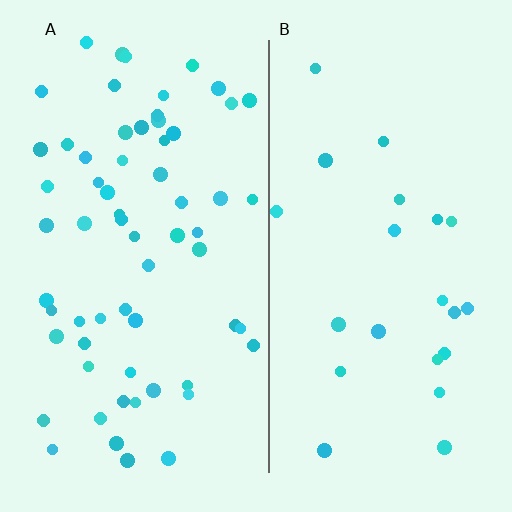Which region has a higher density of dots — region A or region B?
A (the left).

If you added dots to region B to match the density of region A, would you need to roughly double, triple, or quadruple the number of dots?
Approximately triple.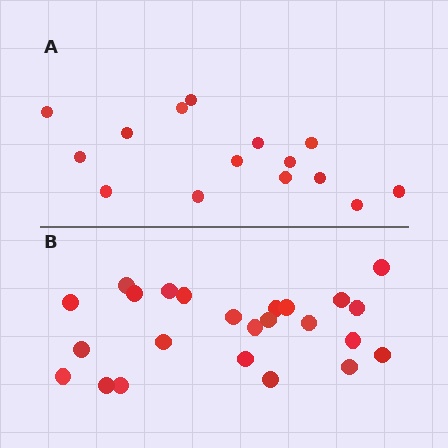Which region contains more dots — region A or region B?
Region B (the bottom region) has more dots.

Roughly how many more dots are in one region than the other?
Region B has roughly 8 or so more dots than region A.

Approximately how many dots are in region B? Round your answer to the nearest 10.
About 20 dots. (The exact count is 24, which rounds to 20.)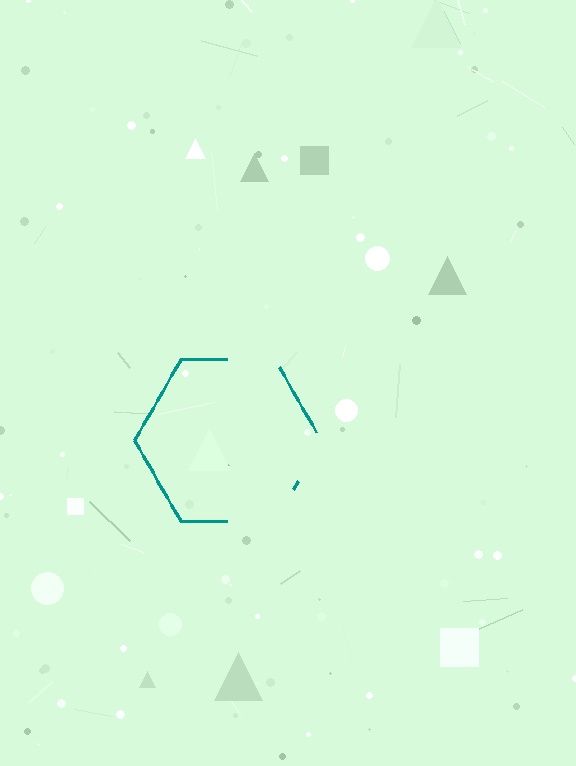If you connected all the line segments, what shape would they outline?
They would outline a hexagon.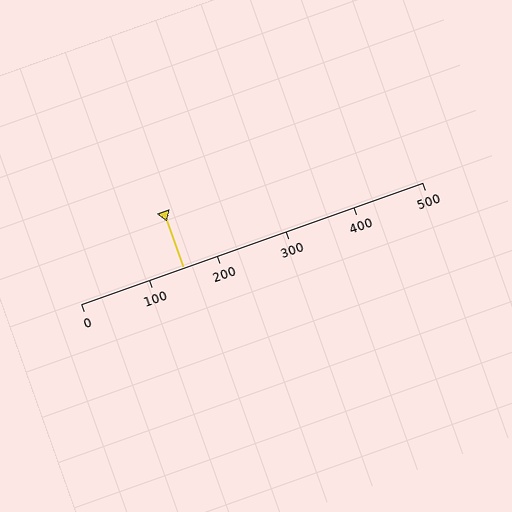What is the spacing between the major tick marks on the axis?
The major ticks are spaced 100 apart.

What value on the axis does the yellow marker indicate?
The marker indicates approximately 150.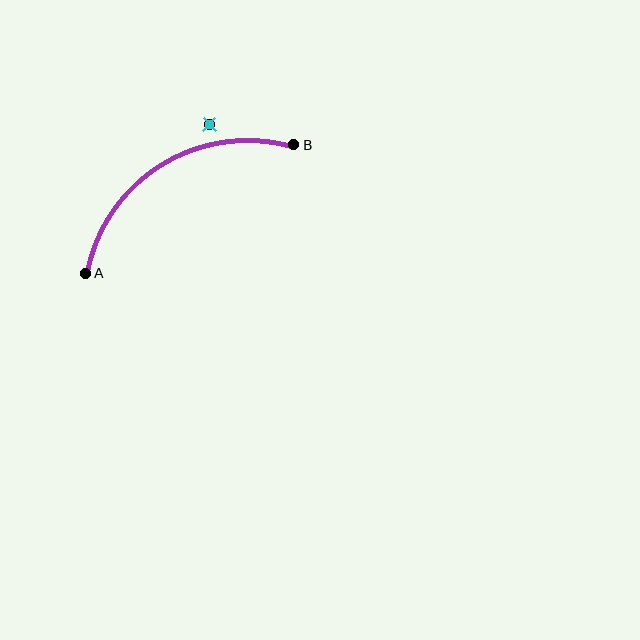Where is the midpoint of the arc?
The arc midpoint is the point on the curve farthest from the straight line joining A and B. It sits above that line.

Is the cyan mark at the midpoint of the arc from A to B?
No — the cyan mark does not lie on the arc at all. It sits slightly outside the curve.